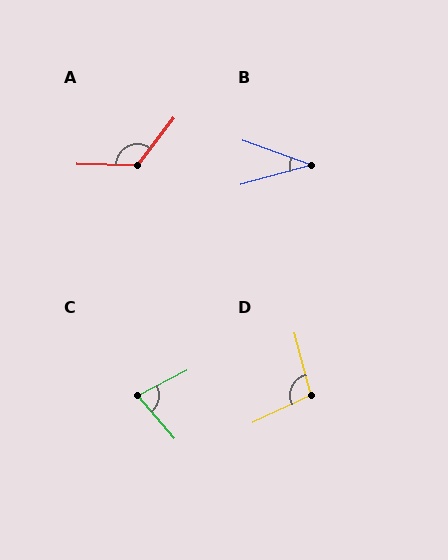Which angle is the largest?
A, at approximately 126 degrees.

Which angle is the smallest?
B, at approximately 35 degrees.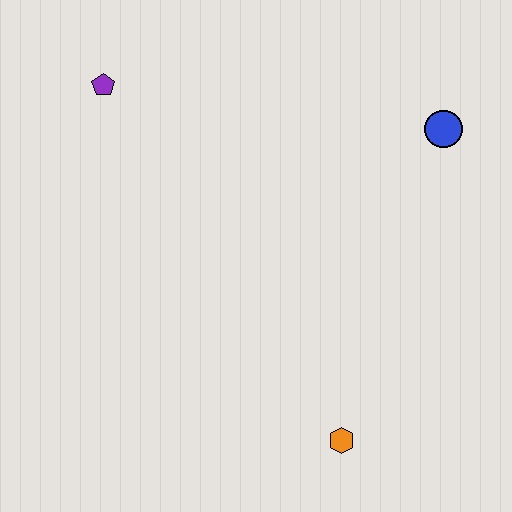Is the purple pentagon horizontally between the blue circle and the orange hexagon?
No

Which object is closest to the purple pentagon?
The blue circle is closest to the purple pentagon.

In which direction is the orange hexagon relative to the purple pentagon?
The orange hexagon is below the purple pentagon.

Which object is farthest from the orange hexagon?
The purple pentagon is farthest from the orange hexagon.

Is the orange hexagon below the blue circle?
Yes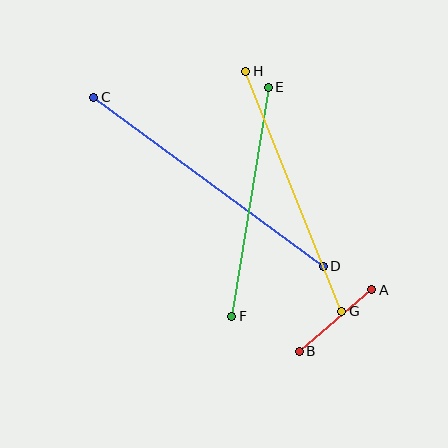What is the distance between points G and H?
The distance is approximately 259 pixels.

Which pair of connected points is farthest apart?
Points C and D are farthest apart.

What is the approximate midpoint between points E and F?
The midpoint is at approximately (250, 202) pixels.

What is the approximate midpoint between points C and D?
The midpoint is at approximately (209, 182) pixels.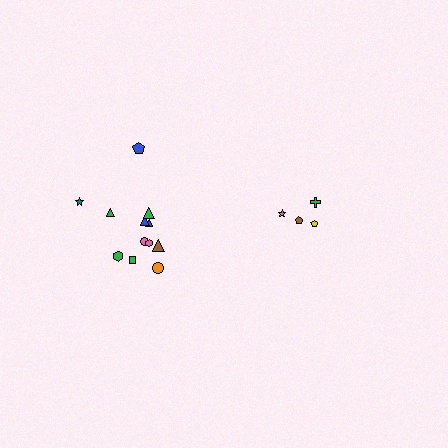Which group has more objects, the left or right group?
The left group.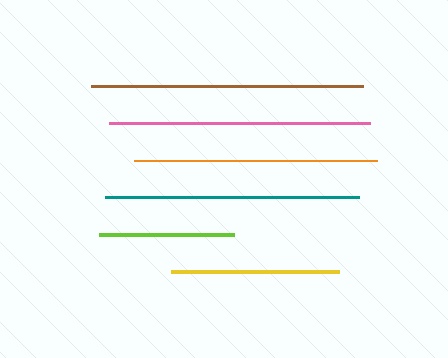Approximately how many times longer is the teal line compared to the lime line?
The teal line is approximately 1.9 times the length of the lime line.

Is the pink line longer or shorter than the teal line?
The pink line is longer than the teal line.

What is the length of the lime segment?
The lime segment is approximately 134 pixels long.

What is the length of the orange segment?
The orange segment is approximately 243 pixels long.